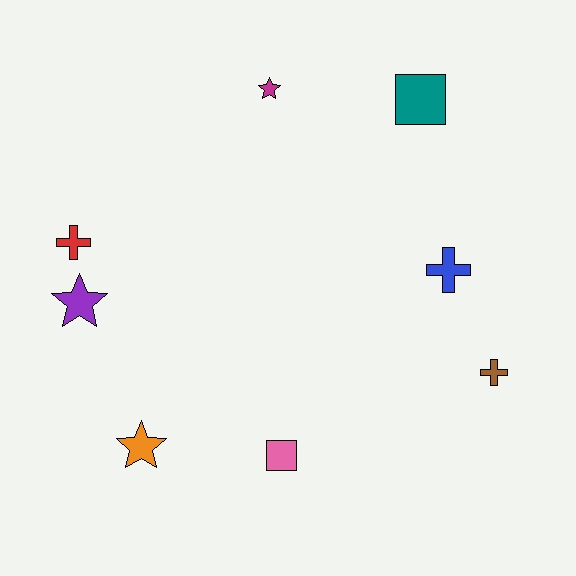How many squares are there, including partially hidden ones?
There are 2 squares.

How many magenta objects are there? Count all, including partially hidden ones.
There is 1 magenta object.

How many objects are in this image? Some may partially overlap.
There are 8 objects.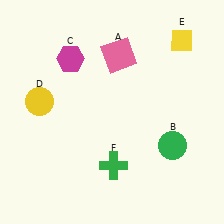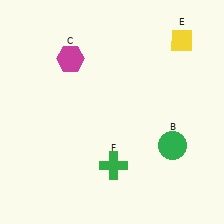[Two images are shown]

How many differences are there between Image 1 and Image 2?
There are 2 differences between the two images.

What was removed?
The pink square (A), the yellow circle (D) were removed in Image 2.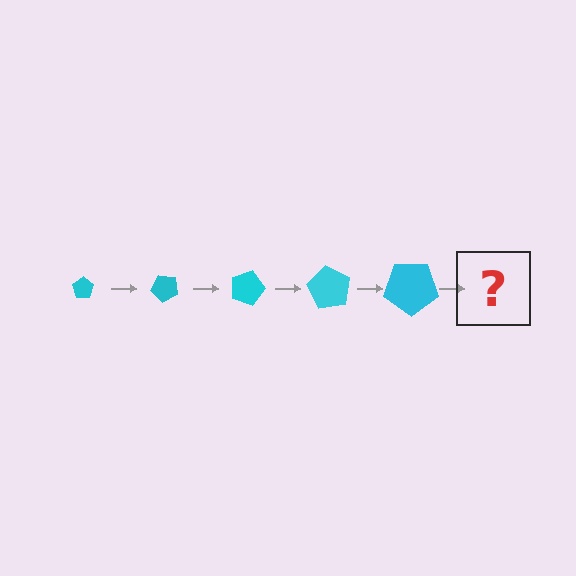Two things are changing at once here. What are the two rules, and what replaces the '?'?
The two rules are that the pentagon grows larger each step and it rotates 45 degrees each step. The '?' should be a pentagon, larger than the previous one and rotated 225 degrees from the start.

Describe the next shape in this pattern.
It should be a pentagon, larger than the previous one and rotated 225 degrees from the start.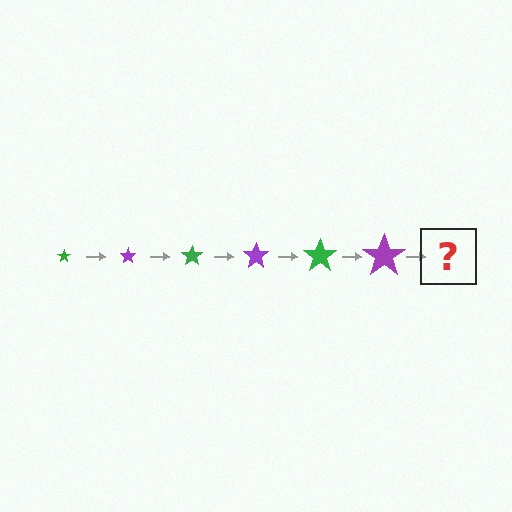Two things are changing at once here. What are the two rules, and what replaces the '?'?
The two rules are that the star grows larger each step and the color cycles through green and purple. The '?' should be a green star, larger than the previous one.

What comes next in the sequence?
The next element should be a green star, larger than the previous one.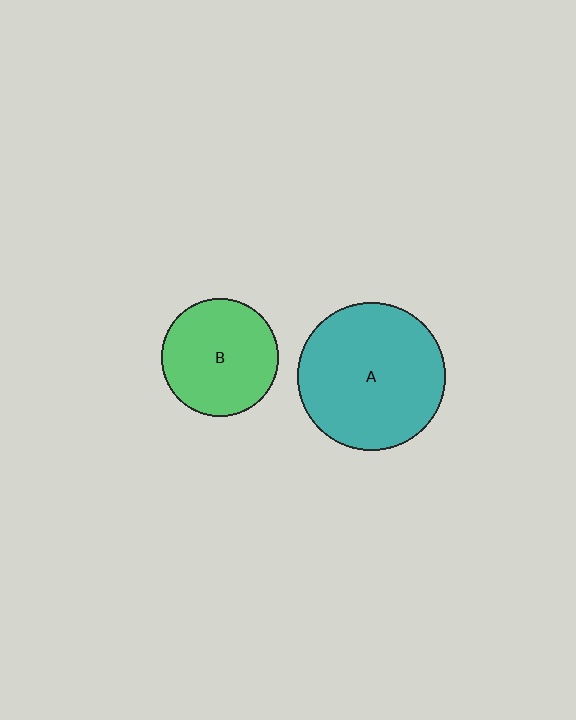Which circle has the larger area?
Circle A (teal).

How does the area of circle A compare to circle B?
Approximately 1.6 times.